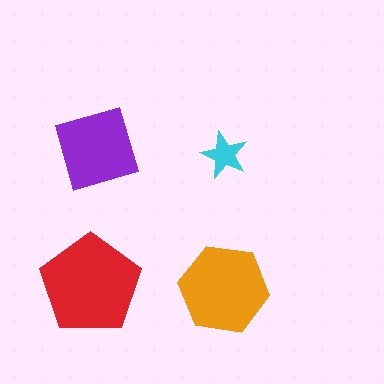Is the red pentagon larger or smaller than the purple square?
Larger.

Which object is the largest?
The red pentagon.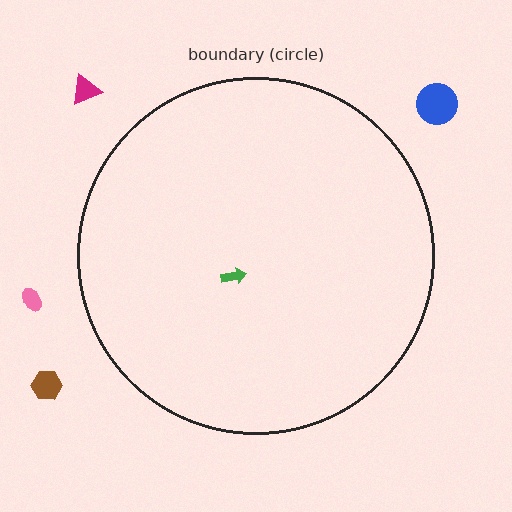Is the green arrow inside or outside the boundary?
Inside.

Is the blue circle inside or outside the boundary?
Outside.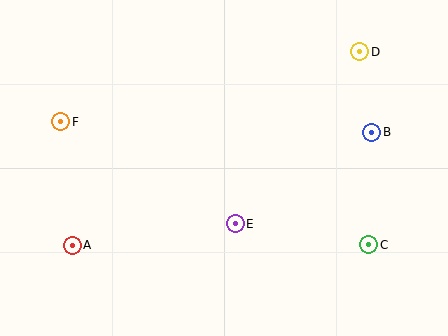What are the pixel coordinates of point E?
Point E is at (235, 224).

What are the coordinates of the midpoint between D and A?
The midpoint between D and A is at (216, 148).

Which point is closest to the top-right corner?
Point D is closest to the top-right corner.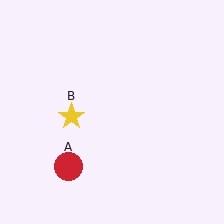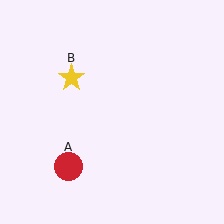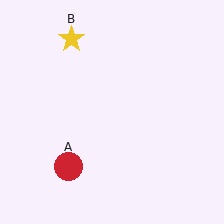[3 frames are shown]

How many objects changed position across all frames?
1 object changed position: yellow star (object B).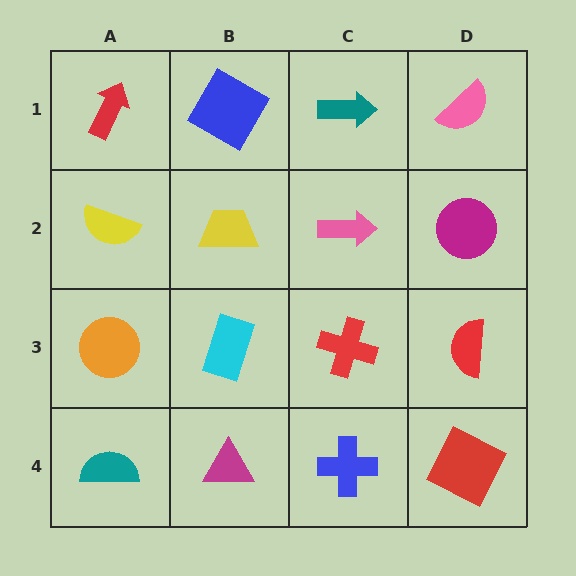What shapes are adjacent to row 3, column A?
A yellow semicircle (row 2, column A), a teal semicircle (row 4, column A), a cyan rectangle (row 3, column B).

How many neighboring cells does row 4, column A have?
2.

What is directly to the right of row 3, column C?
A red semicircle.